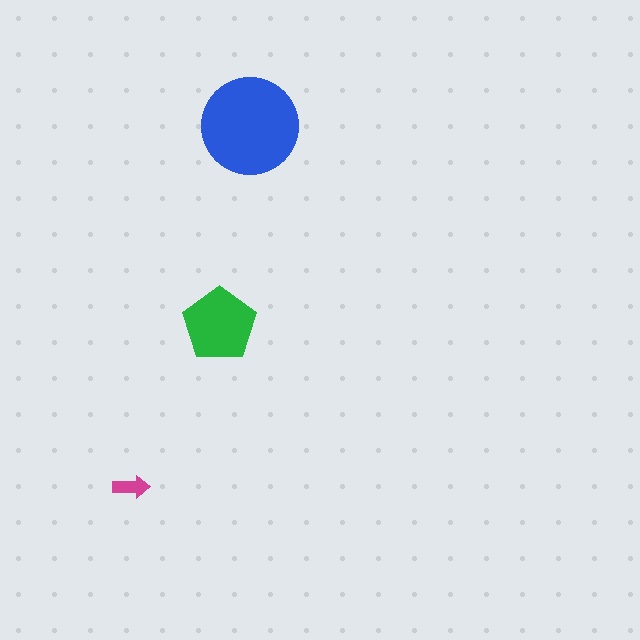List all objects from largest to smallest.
The blue circle, the green pentagon, the magenta arrow.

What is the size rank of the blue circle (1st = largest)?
1st.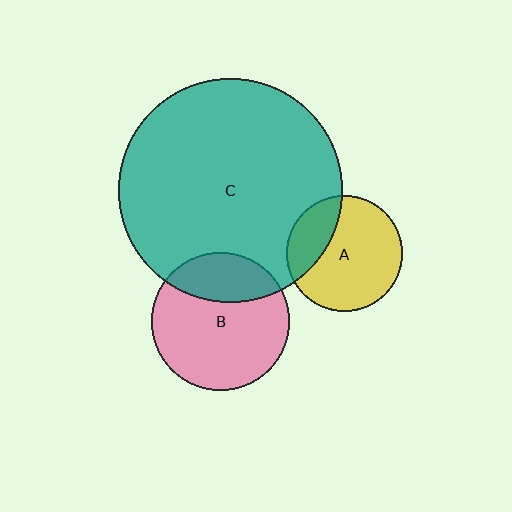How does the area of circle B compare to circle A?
Approximately 1.4 times.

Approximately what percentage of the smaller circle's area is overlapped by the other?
Approximately 25%.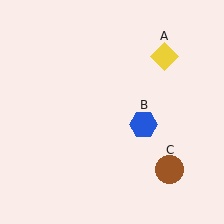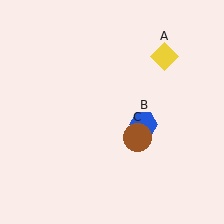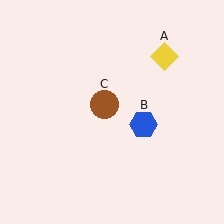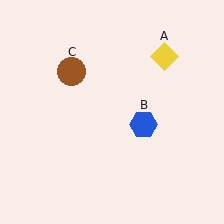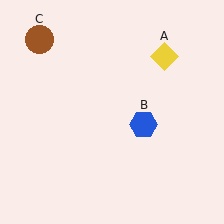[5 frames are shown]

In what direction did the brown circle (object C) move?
The brown circle (object C) moved up and to the left.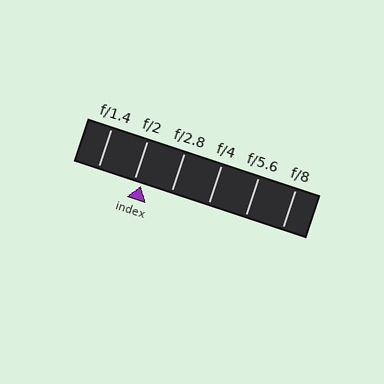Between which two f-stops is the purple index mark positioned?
The index mark is between f/2 and f/2.8.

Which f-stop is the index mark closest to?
The index mark is closest to f/2.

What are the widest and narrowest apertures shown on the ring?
The widest aperture shown is f/1.4 and the narrowest is f/8.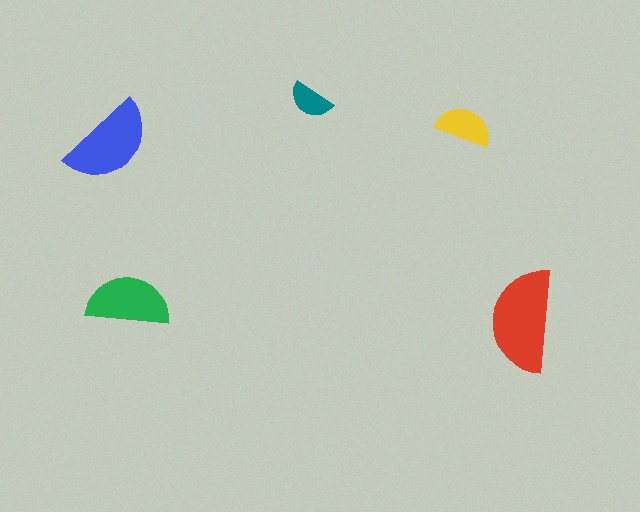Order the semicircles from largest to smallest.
the red one, the blue one, the green one, the yellow one, the teal one.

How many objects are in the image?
There are 5 objects in the image.